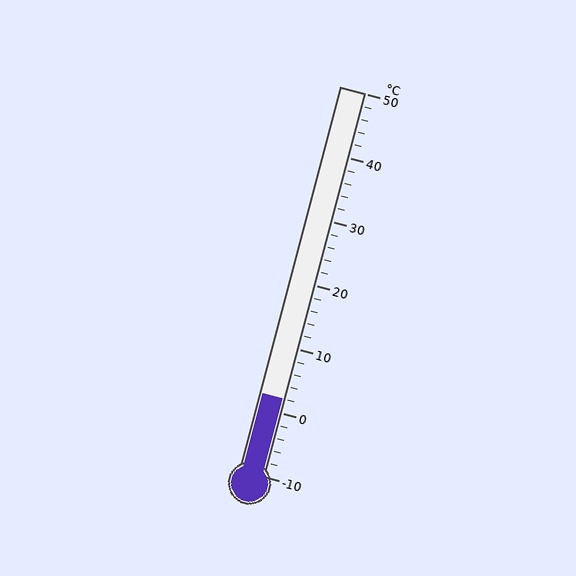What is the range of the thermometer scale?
The thermometer scale ranges from -10°C to 50°C.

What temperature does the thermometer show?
The thermometer shows approximately 2°C.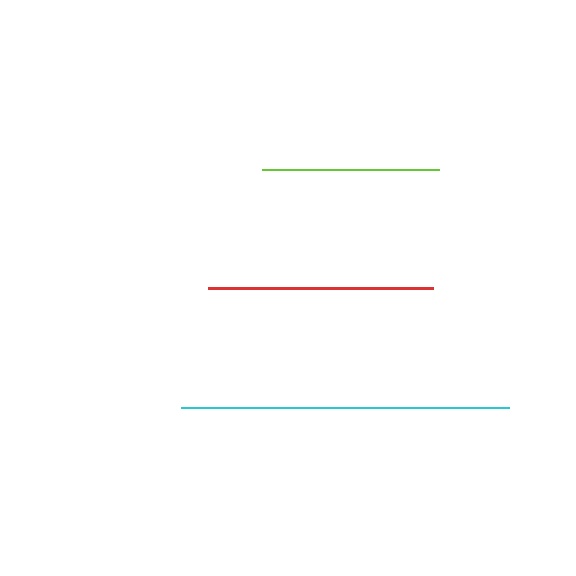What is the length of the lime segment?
The lime segment is approximately 176 pixels long.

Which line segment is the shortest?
The lime line is the shortest at approximately 176 pixels.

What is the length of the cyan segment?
The cyan segment is approximately 328 pixels long.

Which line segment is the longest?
The cyan line is the longest at approximately 328 pixels.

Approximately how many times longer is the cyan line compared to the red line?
The cyan line is approximately 1.5 times the length of the red line.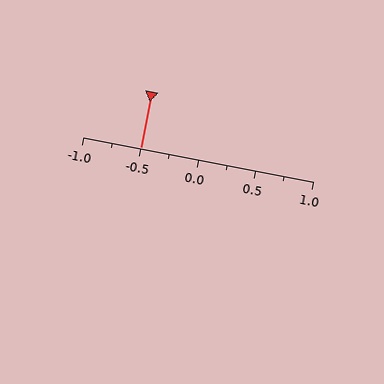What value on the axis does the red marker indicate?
The marker indicates approximately -0.5.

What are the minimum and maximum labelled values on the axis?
The axis runs from -1.0 to 1.0.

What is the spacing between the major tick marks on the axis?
The major ticks are spaced 0.5 apart.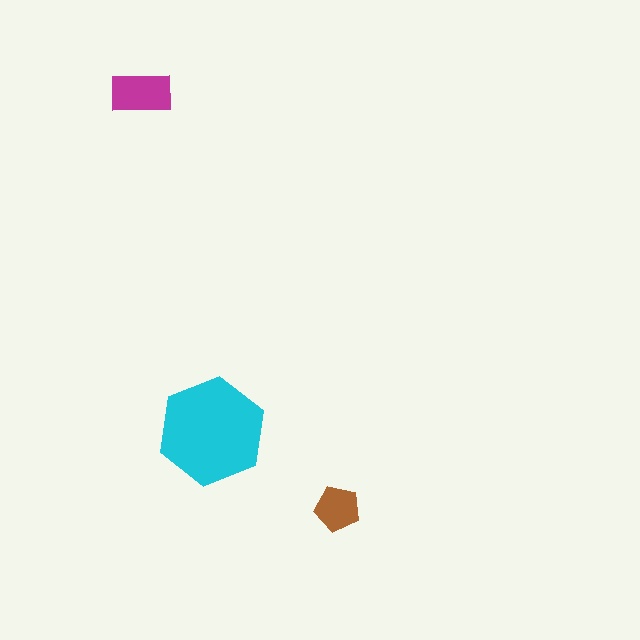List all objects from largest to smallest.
The cyan hexagon, the magenta rectangle, the brown pentagon.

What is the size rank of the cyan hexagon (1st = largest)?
1st.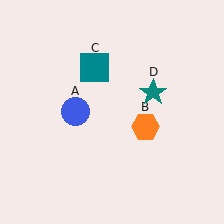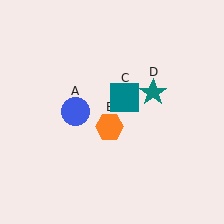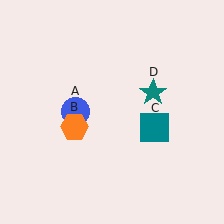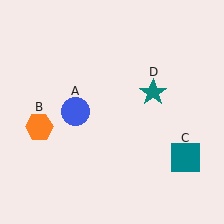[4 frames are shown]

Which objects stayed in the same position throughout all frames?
Blue circle (object A) and teal star (object D) remained stationary.